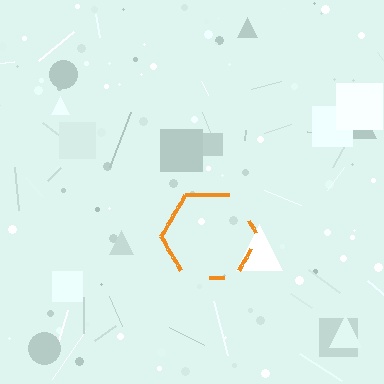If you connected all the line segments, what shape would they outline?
They would outline a hexagon.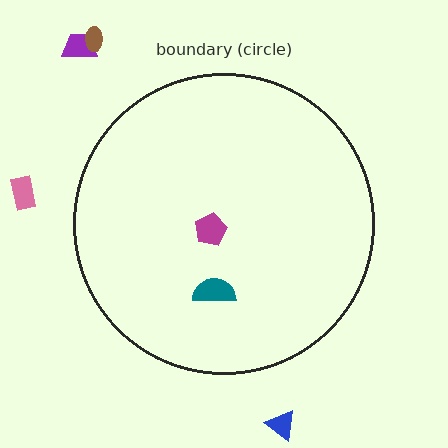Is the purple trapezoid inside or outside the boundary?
Outside.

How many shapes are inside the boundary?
2 inside, 4 outside.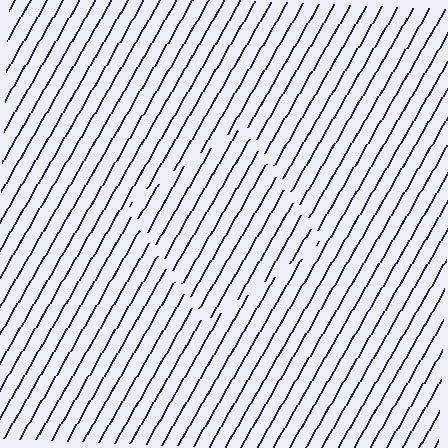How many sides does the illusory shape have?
4 sides — the line-ends trace a square.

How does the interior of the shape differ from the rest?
The interior of the shape contains the same grating, shifted by half a period — the contour is defined by the phase discontinuity where line-ends from the inner and outer gratings abut.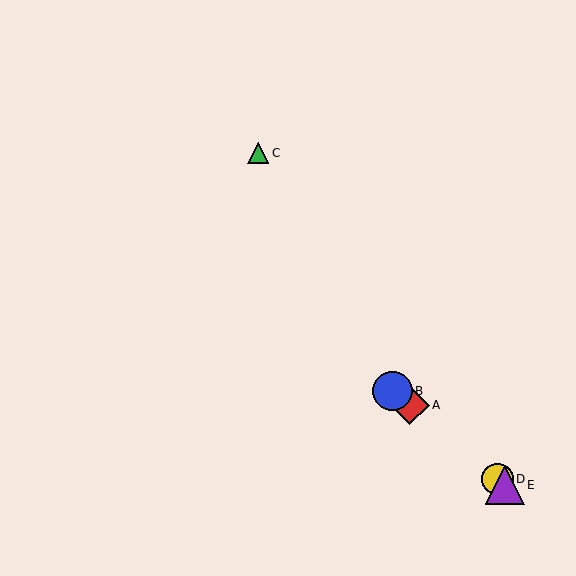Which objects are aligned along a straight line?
Objects A, B, D, E are aligned along a straight line.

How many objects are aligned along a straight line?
4 objects (A, B, D, E) are aligned along a straight line.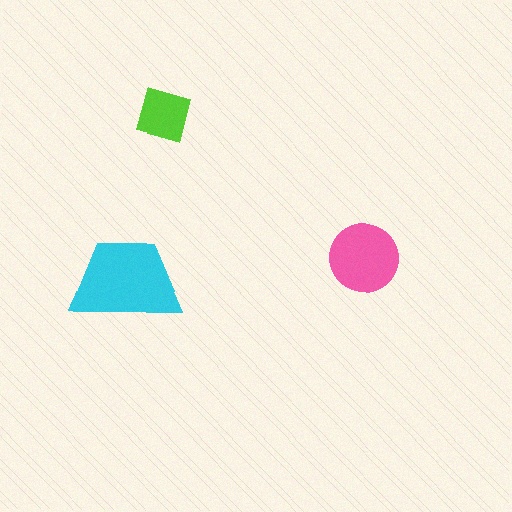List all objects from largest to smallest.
The cyan trapezoid, the pink circle, the lime square.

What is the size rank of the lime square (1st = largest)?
3rd.